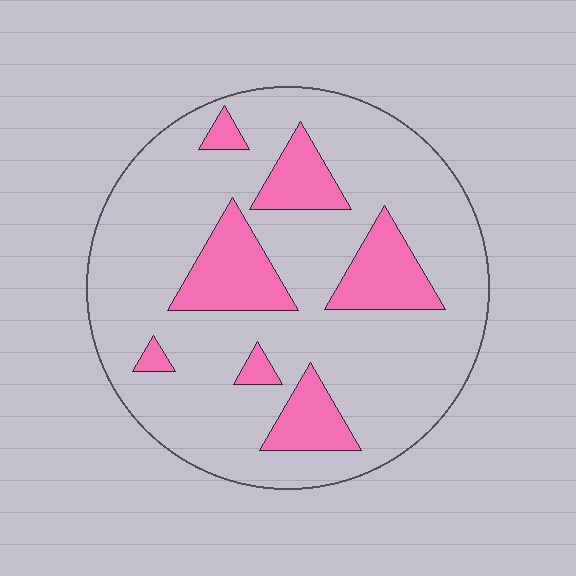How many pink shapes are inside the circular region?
7.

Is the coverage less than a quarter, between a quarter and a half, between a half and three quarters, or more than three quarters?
Less than a quarter.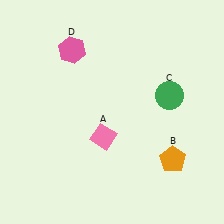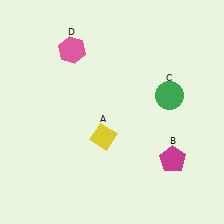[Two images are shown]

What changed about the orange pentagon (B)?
In Image 1, B is orange. In Image 2, it changed to magenta.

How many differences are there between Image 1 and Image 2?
There are 2 differences between the two images.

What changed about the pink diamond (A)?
In Image 1, A is pink. In Image 2, it changed to yellow.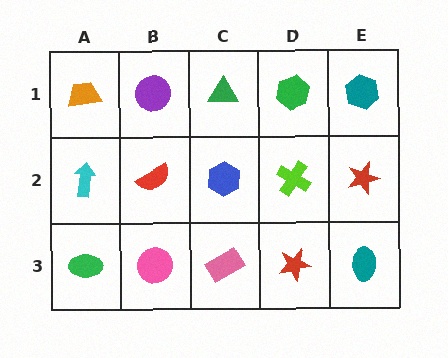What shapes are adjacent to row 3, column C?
A blue hexagon (row 2, column C), a pink circle (row 3, column B), a red star (row 3, column D).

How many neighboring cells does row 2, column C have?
4.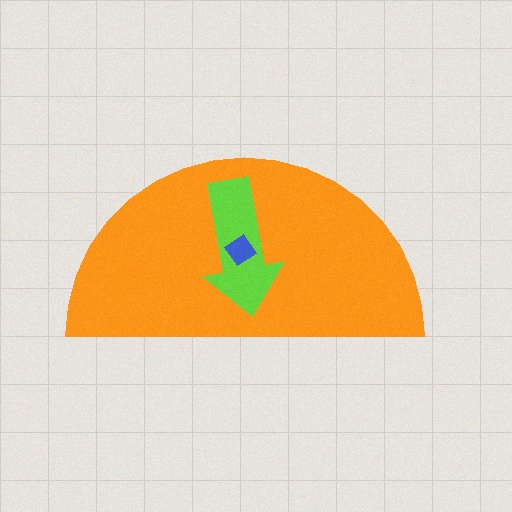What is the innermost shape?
The blue diamond.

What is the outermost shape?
The orange semicircle.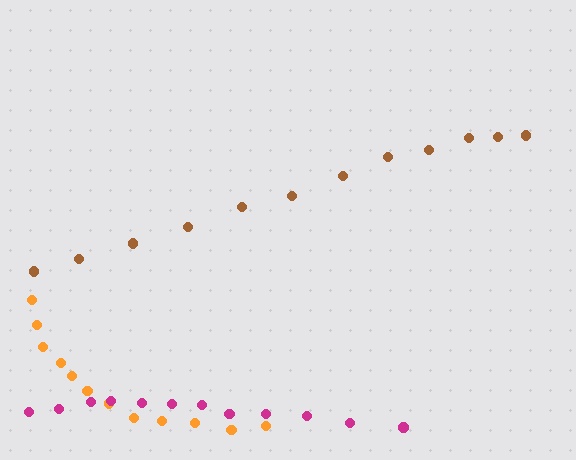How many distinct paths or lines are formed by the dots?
There are 3 distinct paths.